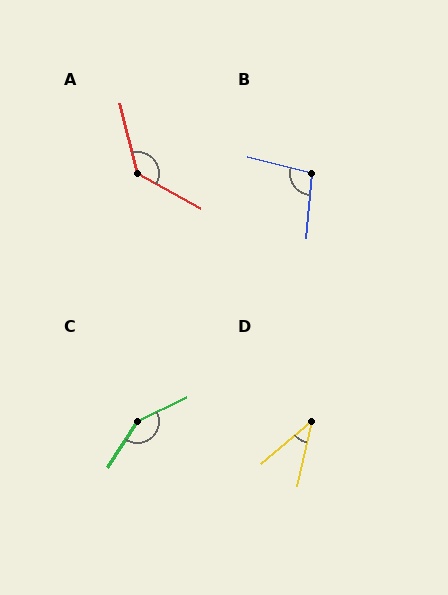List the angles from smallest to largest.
D (37°), B (100°), A (132°), C (148°).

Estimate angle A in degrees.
Approximately 132 degrees.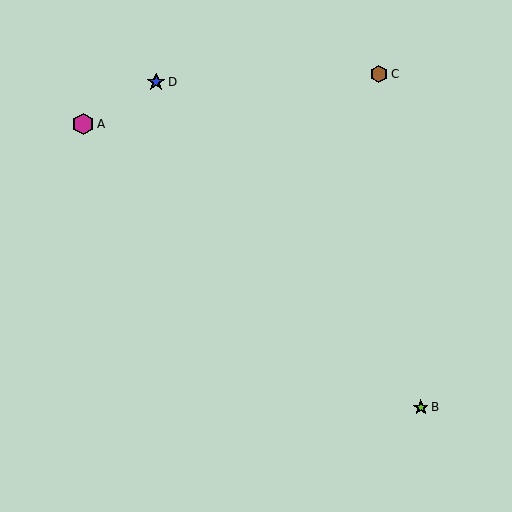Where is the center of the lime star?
The center of the lime star is at (421, 407).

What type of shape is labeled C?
Shape C is a brown hexagon.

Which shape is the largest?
The magenta hexagon (labeled A) is the largest.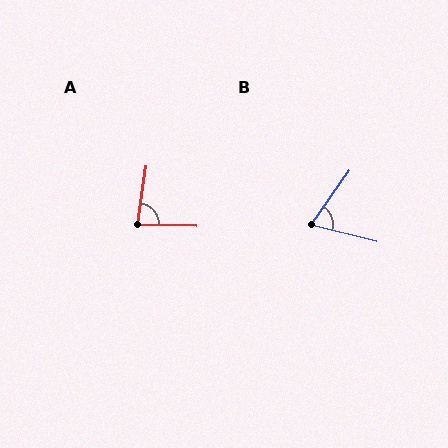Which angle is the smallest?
B, at approximately 69 degrees.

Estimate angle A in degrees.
Approximately 83 degrees.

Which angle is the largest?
A, at approximately 83 degrees.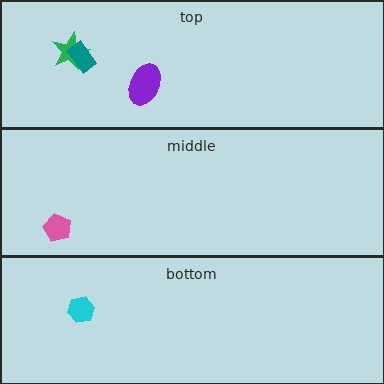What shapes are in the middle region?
The pink pentagon.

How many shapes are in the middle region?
1.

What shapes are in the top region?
The green star, the teal rectangle, the purple ellipse.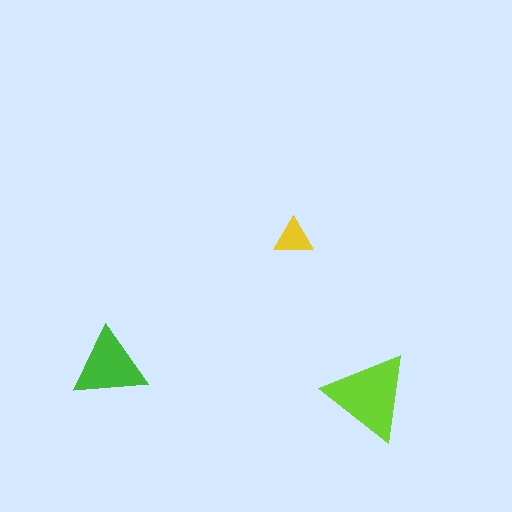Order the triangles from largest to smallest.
the lime one, the green one, the yellow one.